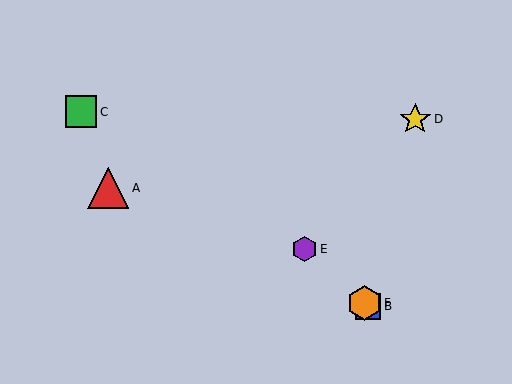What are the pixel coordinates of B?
Object B is at (368, 306).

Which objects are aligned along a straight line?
Objects B, E, F are aligned along a straight line.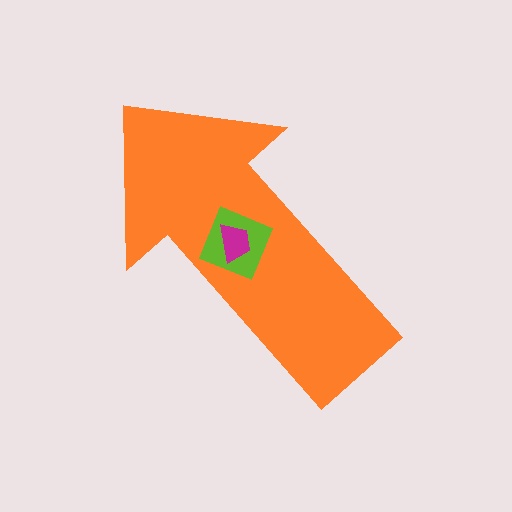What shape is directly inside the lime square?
The magenta trapezoid.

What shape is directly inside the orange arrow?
The lime square.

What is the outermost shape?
The orange arrow.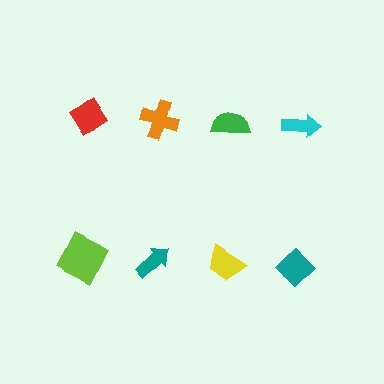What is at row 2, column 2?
A teal arrow.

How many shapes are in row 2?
4 shapes.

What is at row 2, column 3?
A yellow trapezoid.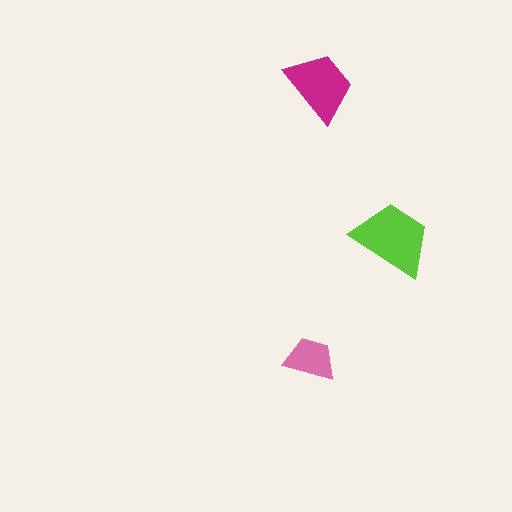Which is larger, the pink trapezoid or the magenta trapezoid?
The magenta one.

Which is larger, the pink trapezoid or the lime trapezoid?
The lime one.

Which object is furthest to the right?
The lime trapezoid is rightmost.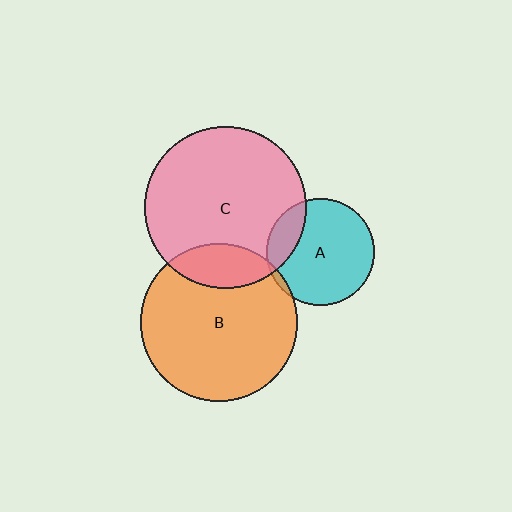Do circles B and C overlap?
Yes.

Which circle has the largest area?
Circle C (pink).